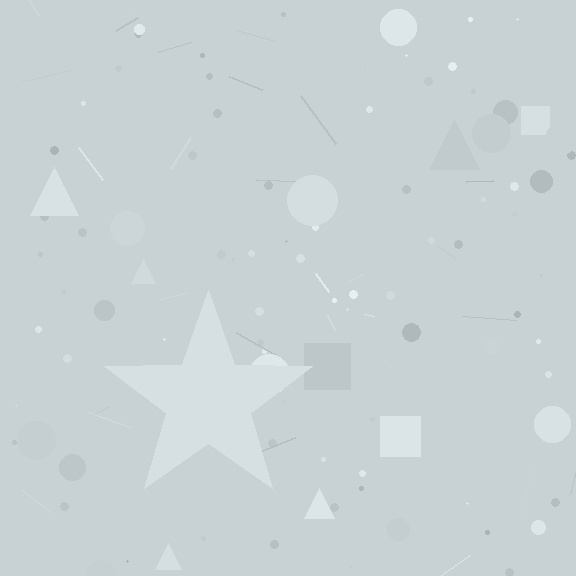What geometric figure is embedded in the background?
A star is embedded in the background.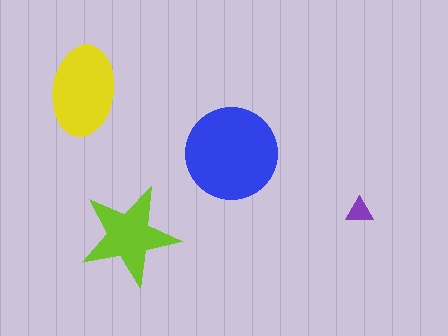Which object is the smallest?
The purple triangle.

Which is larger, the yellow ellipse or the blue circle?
The blue circle.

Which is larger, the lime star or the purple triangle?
The lime star.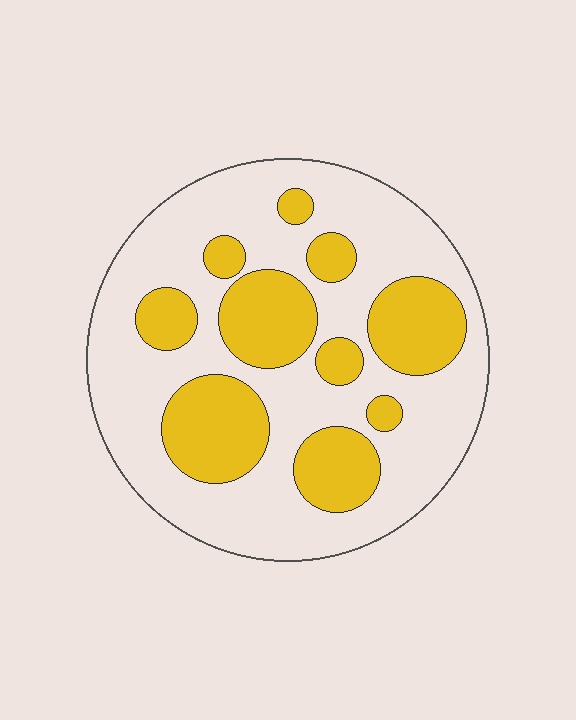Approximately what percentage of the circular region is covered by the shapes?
Approximately 35%.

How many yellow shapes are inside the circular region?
10.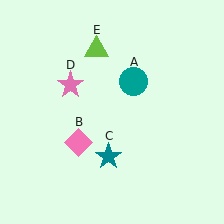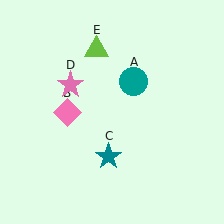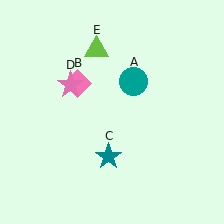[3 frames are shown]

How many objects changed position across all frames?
1 object changed position: pink diamond (object B).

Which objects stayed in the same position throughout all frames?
Teal circle (object A) and teal star (object C) and pink star (object D) and lime triangle (object E) remained stationary.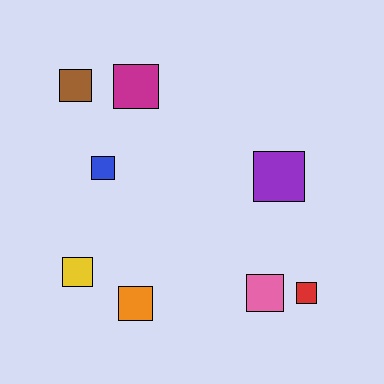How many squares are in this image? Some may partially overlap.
There are 8 squares.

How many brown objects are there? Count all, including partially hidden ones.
There is 1 brown object.